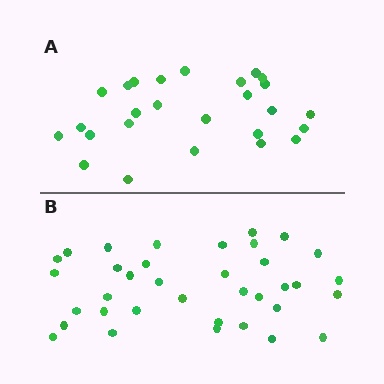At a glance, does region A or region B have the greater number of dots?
Region B (the bottom region) has more dots.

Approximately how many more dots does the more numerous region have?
Region B has roughly 10 or so more dots than region A.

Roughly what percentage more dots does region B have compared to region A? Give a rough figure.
About 40% more.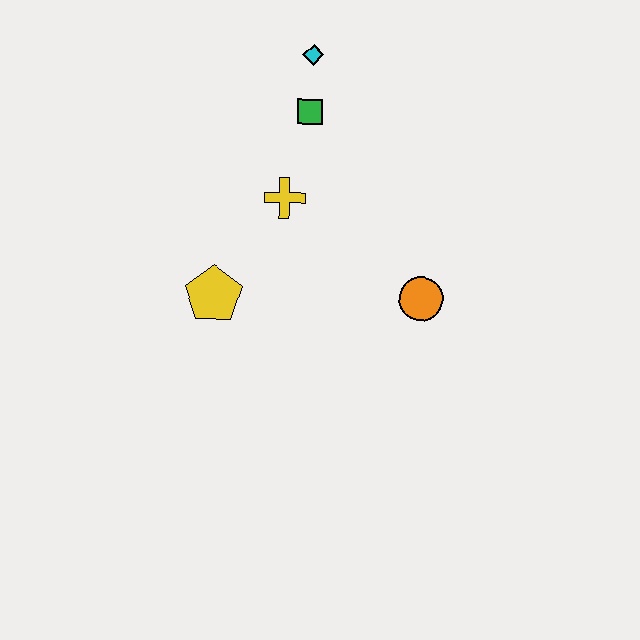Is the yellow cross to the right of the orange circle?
No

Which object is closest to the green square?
The cyan diamond is closest to the green square.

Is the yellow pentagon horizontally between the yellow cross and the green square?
No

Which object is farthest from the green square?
The orange circle is farthest from the green square.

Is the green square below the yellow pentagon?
No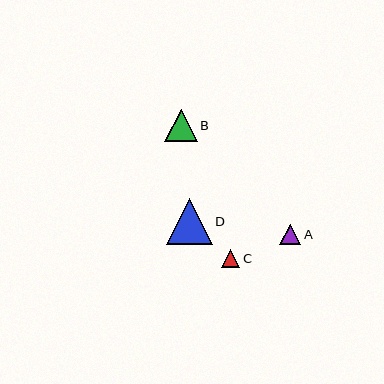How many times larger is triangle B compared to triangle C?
Triangle B is approximately 1.8 times the size of triangle C.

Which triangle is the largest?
Triangle D is the largest with a size of approximately 46 pixels.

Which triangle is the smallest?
Triangle C is the smallest with a size of approximately 18 pixels.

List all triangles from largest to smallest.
From largest to smallest: D, B, A, C.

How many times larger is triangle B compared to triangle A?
Triangle B is approximately 1.5 times the size of triangle A.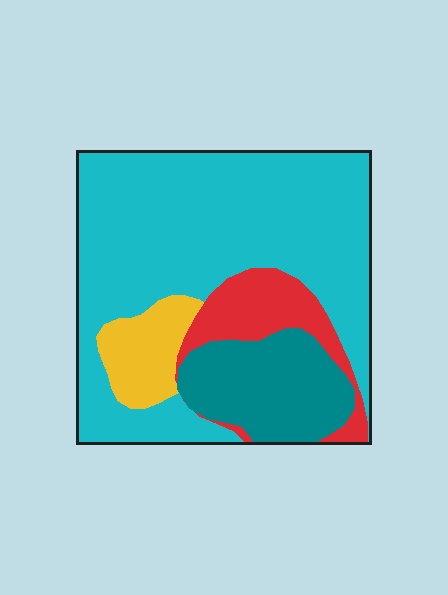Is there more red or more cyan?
Cyan.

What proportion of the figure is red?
Red covers 12% of the figure.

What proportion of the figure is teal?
Teal covers roughly 15% of the figure.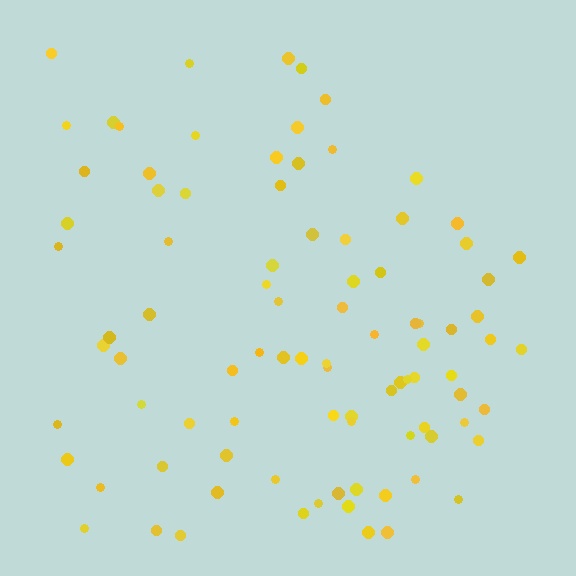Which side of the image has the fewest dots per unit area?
The top.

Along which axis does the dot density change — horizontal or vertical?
Vertical.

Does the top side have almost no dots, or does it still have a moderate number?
Still a moderate number, just noticeably fewer than the bottom.